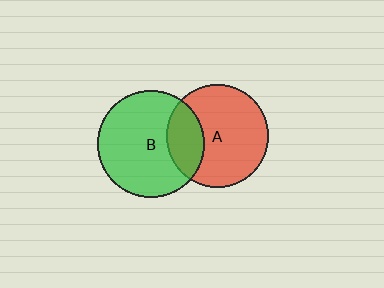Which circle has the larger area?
Circle B (green).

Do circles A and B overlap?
Yes.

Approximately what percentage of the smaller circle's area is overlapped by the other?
Approximately 25%.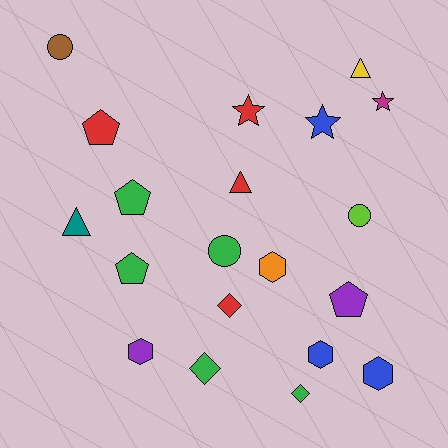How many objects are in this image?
There are 20 objects.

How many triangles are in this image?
There are 3 triangles.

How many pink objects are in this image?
There are no pink objects.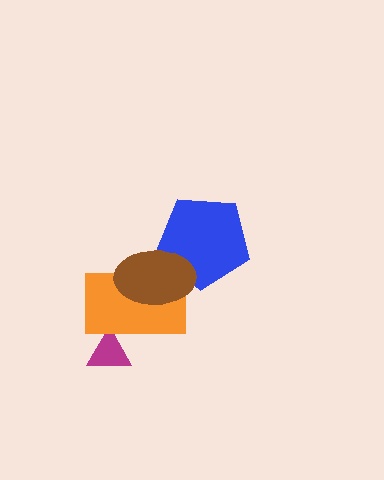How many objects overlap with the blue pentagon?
1 object overlaps with the blue pentagon.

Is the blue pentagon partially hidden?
Yes, it is partially covered by another shape.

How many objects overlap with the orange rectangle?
2 objects overlap with the orange rectangle.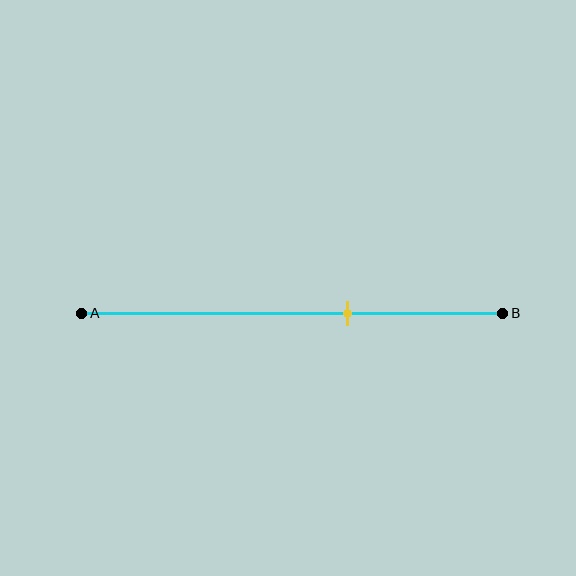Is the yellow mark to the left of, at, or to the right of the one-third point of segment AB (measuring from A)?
The yellow mark is to the right of the one-third point of segment AB.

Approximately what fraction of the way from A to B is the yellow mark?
The yellow mark is approximately 65% of the way from A to B.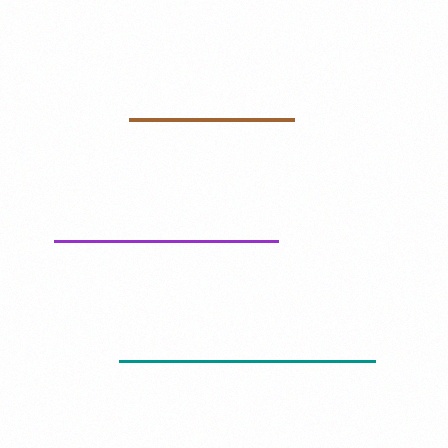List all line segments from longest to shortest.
From longest to shortest: teal, purple, brown.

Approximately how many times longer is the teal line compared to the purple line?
The teal line is approximately 1.1 times the length of the purple line.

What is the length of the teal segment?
The teal segment is approximately 256 pixels long.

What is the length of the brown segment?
The brown segment is approximately 165 pixels long.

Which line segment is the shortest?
The brown line is the shortest at approximately 165 pixels.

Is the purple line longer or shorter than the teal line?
The teal line is longer than the purple line.